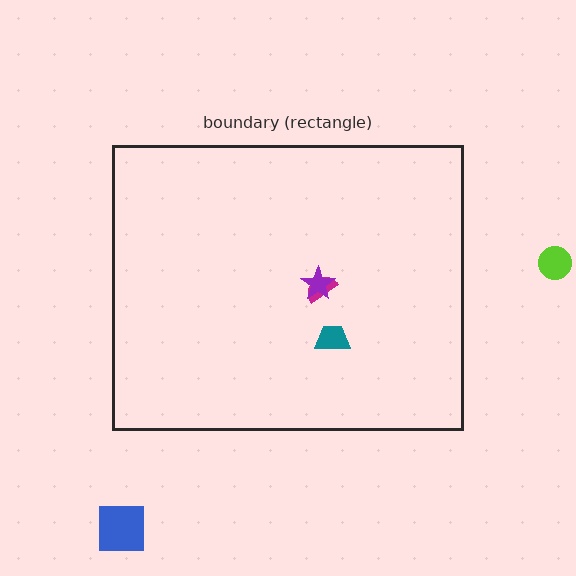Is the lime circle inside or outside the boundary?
Outside.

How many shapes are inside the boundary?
3 inside, 2 outside.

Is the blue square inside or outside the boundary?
Outside.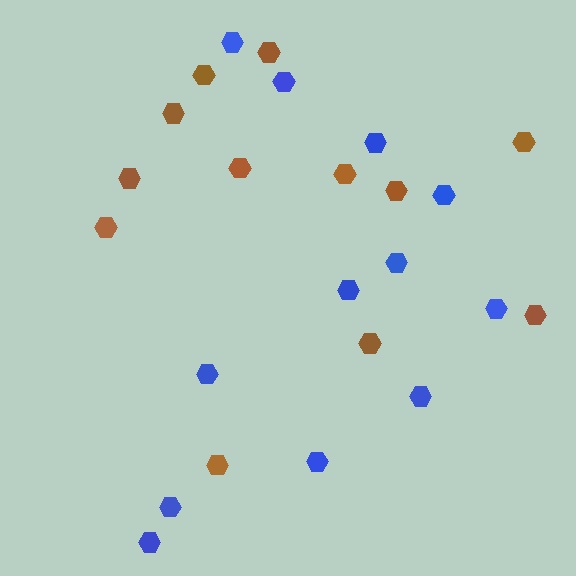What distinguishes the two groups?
There are 2 groups: one group of blue hexagons (12) and one group of brown hexagons (12).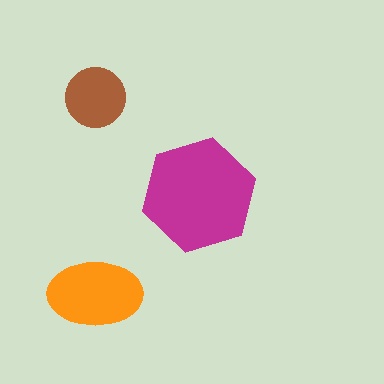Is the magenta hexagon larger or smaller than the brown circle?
Larger.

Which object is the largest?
The magenta hexagon.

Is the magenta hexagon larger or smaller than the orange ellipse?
Larger.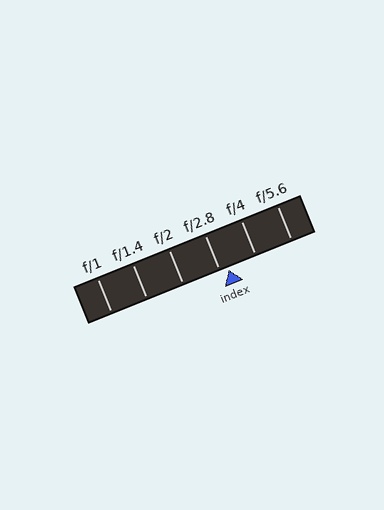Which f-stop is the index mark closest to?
The index mark is closest to f/2.8.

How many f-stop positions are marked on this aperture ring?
There are 6 f-stop positions marked.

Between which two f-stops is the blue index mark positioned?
The index mark is between f/2.8 and f/4.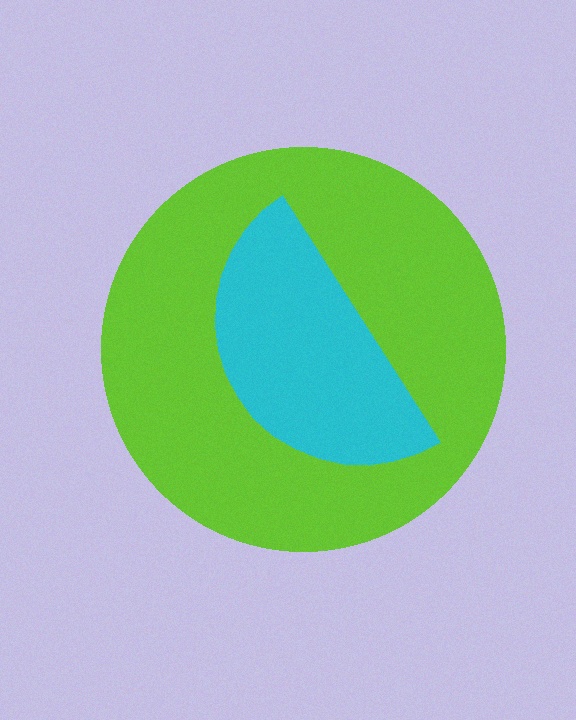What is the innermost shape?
The cyan semicircle.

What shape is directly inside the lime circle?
The cyan semicircle.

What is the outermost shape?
The lime circle.